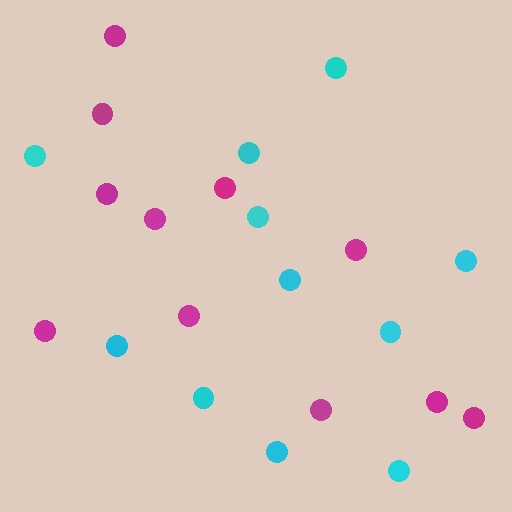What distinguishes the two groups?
There are 2 groups: one group of magenta circles (11) and one group of cyan circles (11).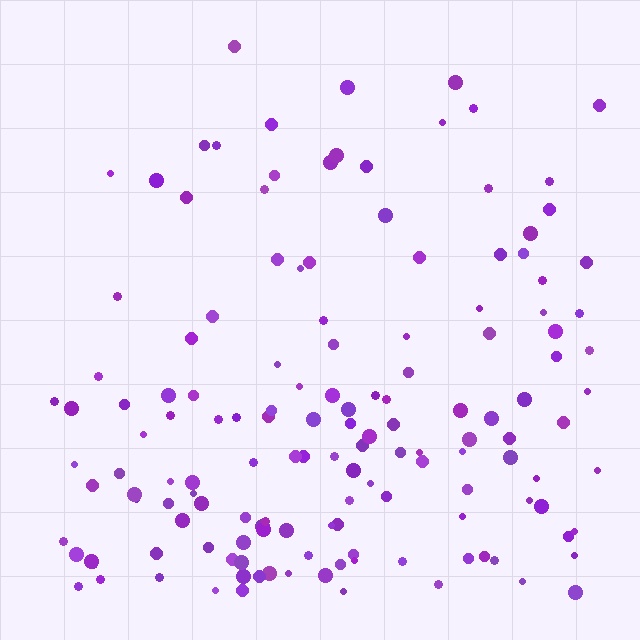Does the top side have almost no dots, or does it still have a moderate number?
Still a moderate number, just noticeably fewer than the bottom.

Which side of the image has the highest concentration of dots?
The bottom.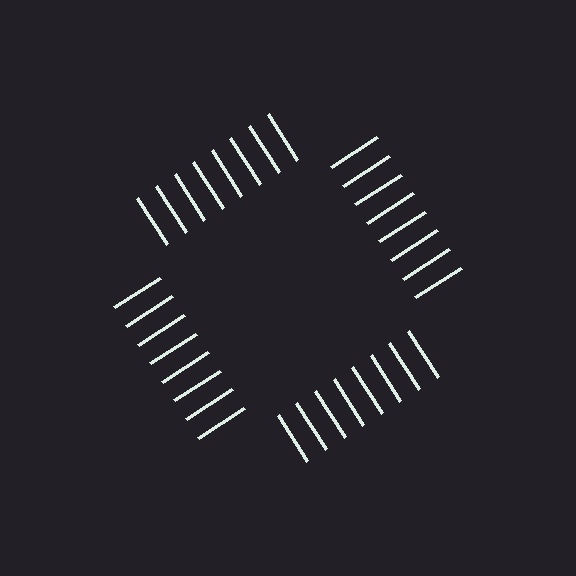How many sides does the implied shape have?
4 sides — the line-ends trace a square.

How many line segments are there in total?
32 — 8 along each of the 4 edges.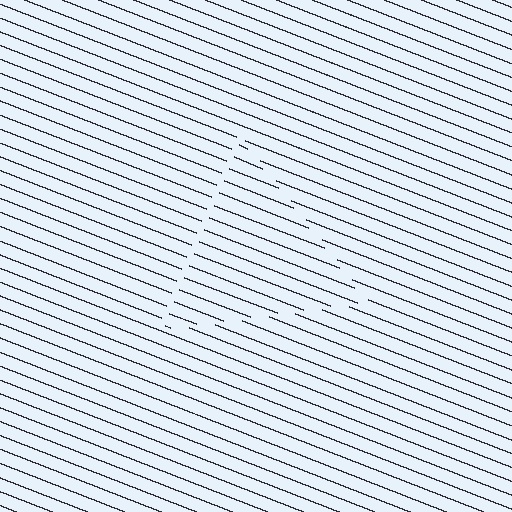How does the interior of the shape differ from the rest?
The interior of the shape contains the same grating, shifted by half a period — the contour is defined by the phase discontinuity where line-ends from the inner and outer gratings abut.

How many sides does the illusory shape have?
3 sides — the line-ends trace a triangle.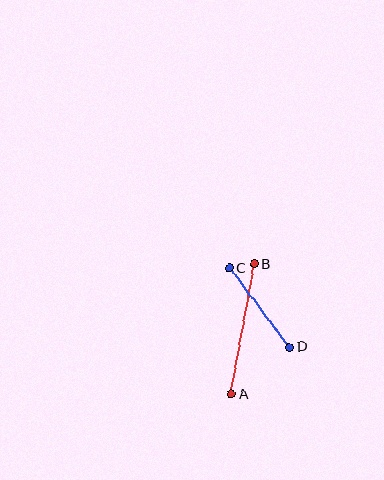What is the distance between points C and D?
The distance is approximately 99 pixels.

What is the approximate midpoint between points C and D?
The midpoint is at approximately (260, 308) pixels.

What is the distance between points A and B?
The distance is approximately 132 pixels.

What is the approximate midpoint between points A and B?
The midpoint is at approximately (243, 329) pixels.